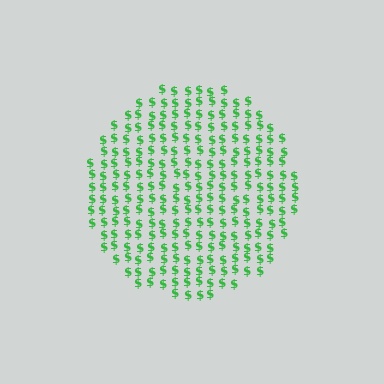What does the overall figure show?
The overall figure shows a circle.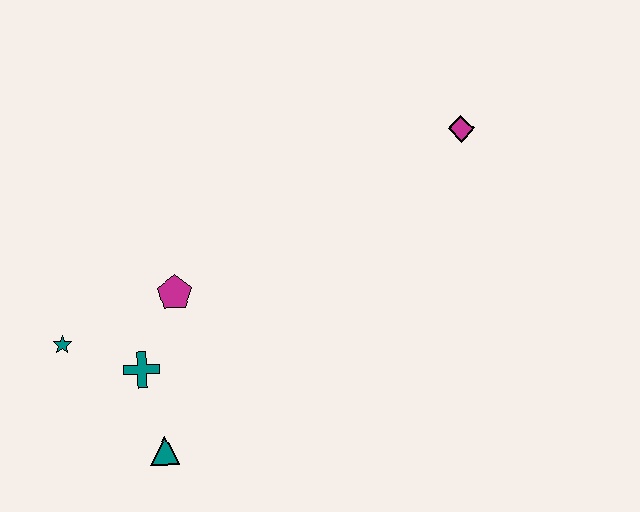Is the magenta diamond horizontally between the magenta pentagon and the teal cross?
No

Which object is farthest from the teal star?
The magenta diamond is farthest from the teal star.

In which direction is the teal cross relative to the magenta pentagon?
The teal cross is below the magenta pentagon.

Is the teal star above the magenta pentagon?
No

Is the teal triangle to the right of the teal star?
Yes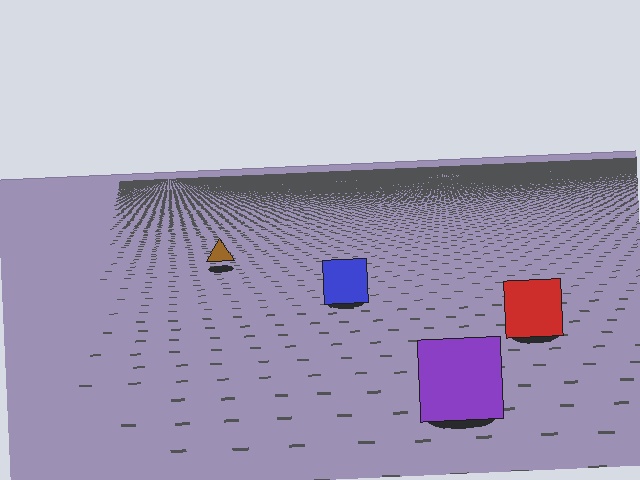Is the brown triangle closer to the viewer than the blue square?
No. The blue square is closer — you can tell from the texture gradient: the ground texture is coarser near it.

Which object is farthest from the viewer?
The brown triangle is farthest from the viewer. It appears smaller and the ground texture around it is denser.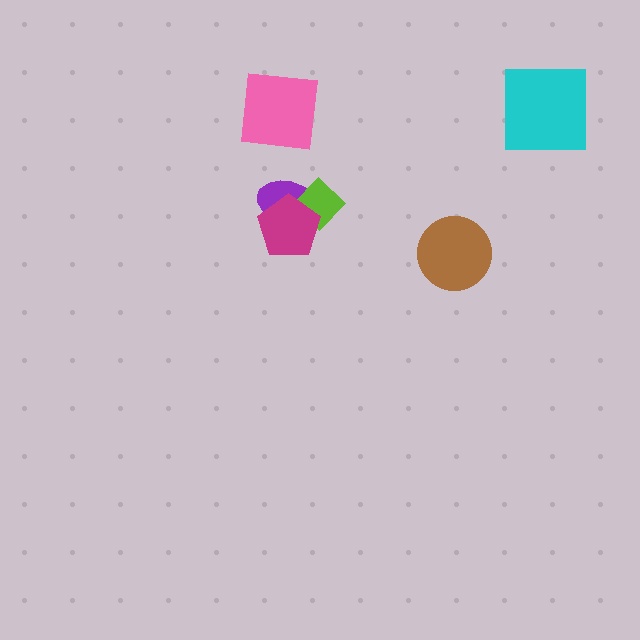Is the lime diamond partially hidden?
Yes, it is partially covered by another shape.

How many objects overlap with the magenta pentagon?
2 objects overlap with the magenta pentagon.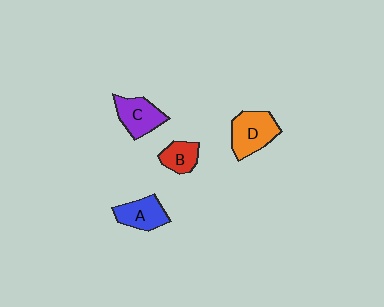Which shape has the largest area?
Shape D (orange).